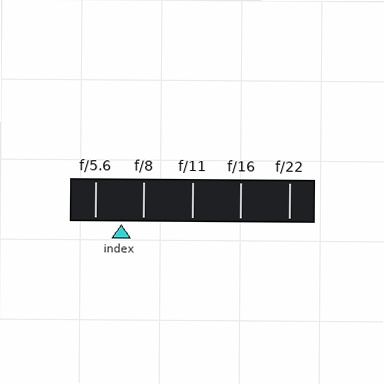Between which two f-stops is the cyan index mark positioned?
The index mark is between f/5.6 and f/8.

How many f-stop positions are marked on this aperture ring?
There are 5 f-stop positions marked.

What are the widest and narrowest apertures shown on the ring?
The widest aperture shown is f/5.6 and the narrowest is f/22.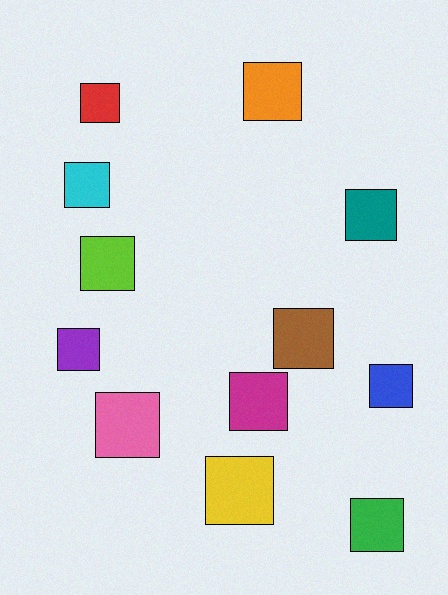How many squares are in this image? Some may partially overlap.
There are 12 squares.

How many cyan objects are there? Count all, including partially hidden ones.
There is 1 cyan object.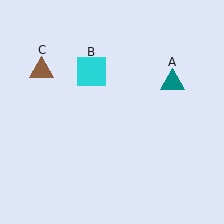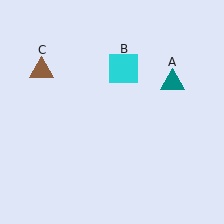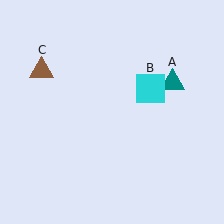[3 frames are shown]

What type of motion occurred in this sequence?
The cyan square (object B) rotated clockwise around the center of the scene.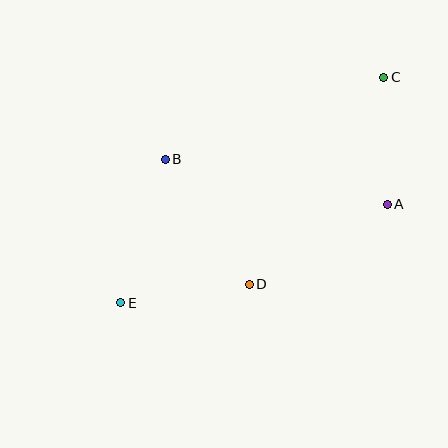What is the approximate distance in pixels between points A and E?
The distance between A and E is approximately 284 pixels.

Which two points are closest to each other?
Points A and C are closest to each other.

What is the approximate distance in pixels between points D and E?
The distance between D and E is approximately 130 pixels.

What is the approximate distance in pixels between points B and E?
The distance between B and E is approximately 150 pixels.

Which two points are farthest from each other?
Points C and E are farthest from each other.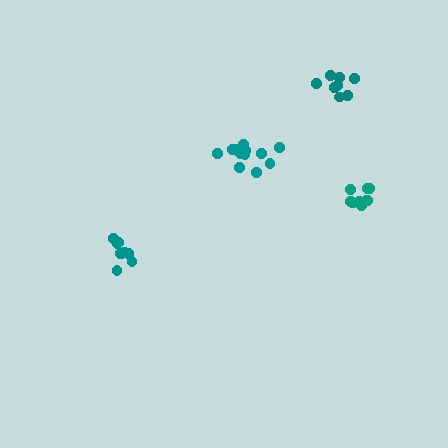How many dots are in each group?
Group 1: 9 dots, Group 2: 12 dots, Group 3: 10 dots, Group 4: 8 dots (39 total).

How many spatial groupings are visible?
There are 4 spatial groupings.